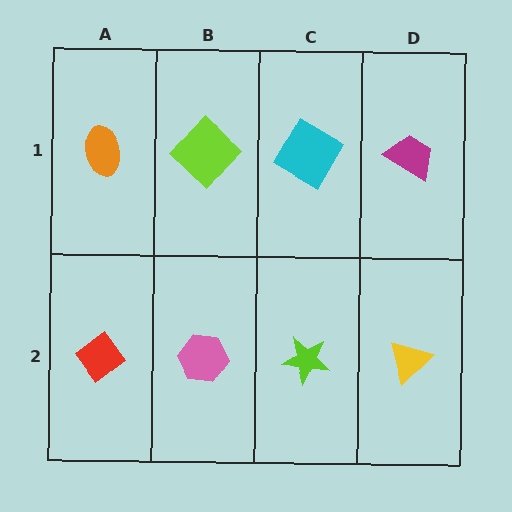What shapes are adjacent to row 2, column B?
A lime diamond (row 1, column B), a red diamond (row 2, column A), a lime star (row 2, column C).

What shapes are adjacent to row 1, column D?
A yellow triangle (row 2, column D), a cyan diamond (row 1, column C).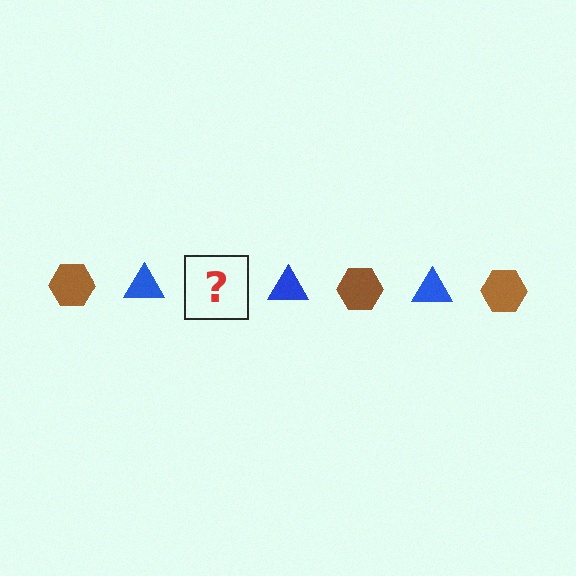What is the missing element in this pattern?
The missing element is a brown hexagon.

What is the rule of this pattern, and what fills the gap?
The rule is that the pattern alternates between brown hexagon and blue triangle. The gap should be filled with a brown hexagon.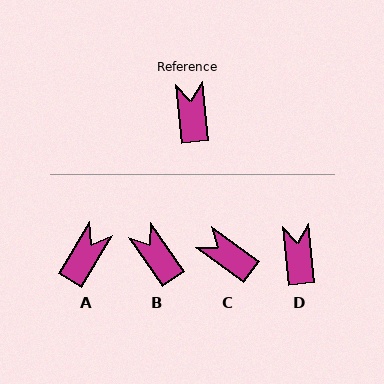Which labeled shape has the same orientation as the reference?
D.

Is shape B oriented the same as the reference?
No, it is off by about 28 degrees.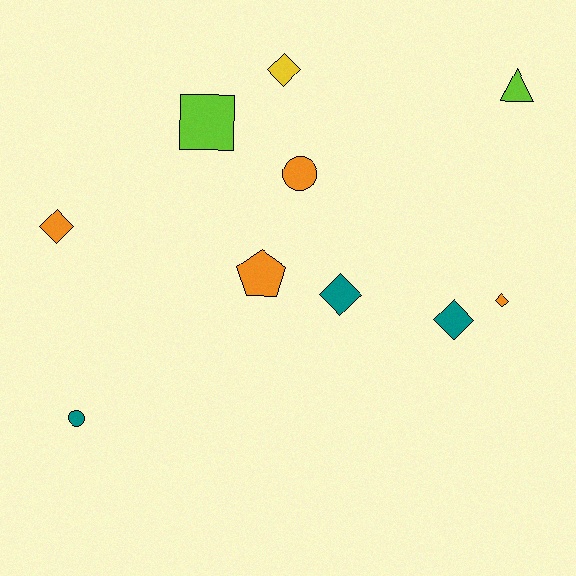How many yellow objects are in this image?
There is 1 yellow object.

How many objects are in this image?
There are 10 objects.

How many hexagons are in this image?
There are no hexagons.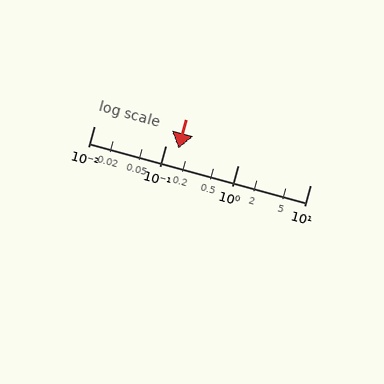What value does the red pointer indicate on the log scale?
The pointer indicates approximately 0.15.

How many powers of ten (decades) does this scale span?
The scale spans 3 decades, from 0.01 to 10.